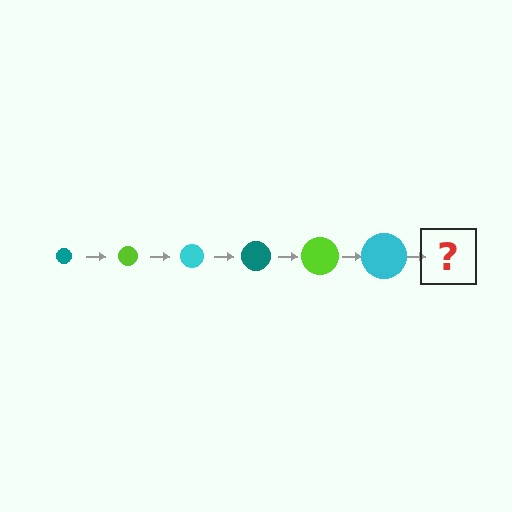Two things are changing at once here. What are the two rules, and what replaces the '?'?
The two rules are that the circle grows larger each step and the color cycles through teal, lime, and cyan. The '?' should be a teal circle, larger than the previous one.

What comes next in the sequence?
The next element should be a teal circle, larger than the previous one.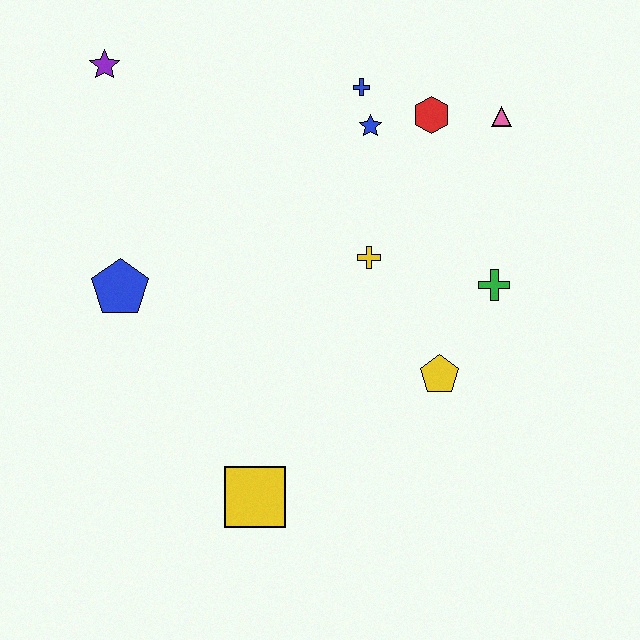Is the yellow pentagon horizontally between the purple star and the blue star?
No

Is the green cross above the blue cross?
No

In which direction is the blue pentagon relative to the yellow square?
The blue pentagon is above the yellow square.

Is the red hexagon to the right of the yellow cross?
Yes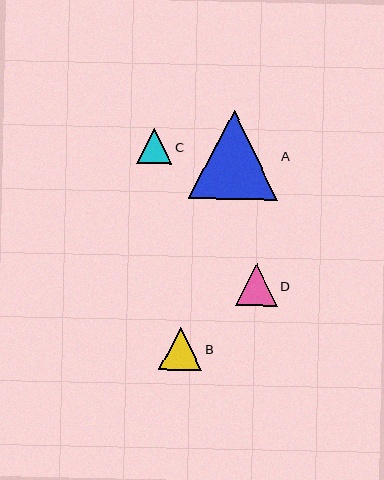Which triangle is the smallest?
Triangle C is the smallest with a size of approximately 35 pixels.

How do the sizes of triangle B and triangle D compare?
Triangle B and triangle D are approximately the same size.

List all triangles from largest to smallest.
From largest to smallest: A, B, D, C.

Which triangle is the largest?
Triangle A is the largest with a size of approximately 89 pixels.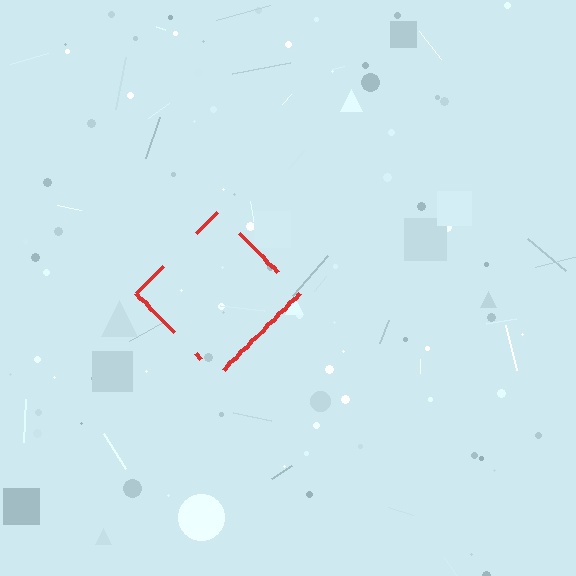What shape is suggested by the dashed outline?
The dashed outline suggests a diamond.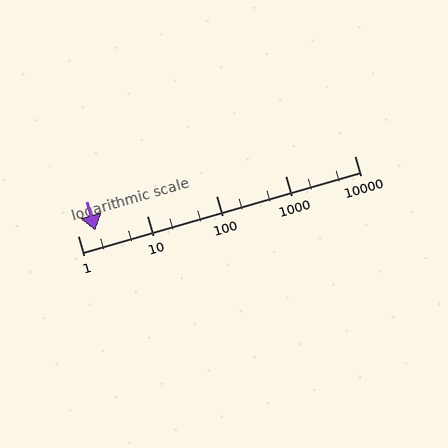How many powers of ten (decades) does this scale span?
The scale spans 4 decades, from 1 to 10000.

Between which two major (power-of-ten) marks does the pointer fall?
The pointer is between 1 and 10.